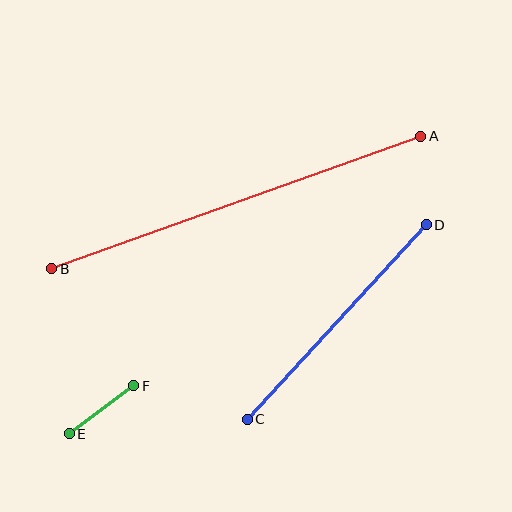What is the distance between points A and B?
The distance is approximately 392 pixels.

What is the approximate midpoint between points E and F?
The midpoint is at approximately (101, 410) pixels.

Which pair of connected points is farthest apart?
Points A and B are farthest apart.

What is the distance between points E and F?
The distance is approximately 81 pixels.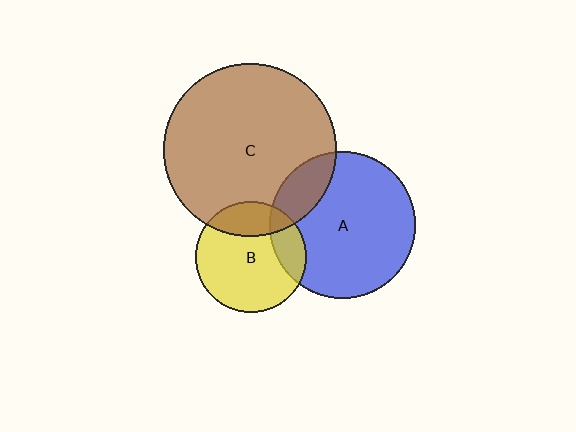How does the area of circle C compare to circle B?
Approximately 2.4 times.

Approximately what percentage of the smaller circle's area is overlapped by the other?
Approximately 20%.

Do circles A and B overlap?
Yes.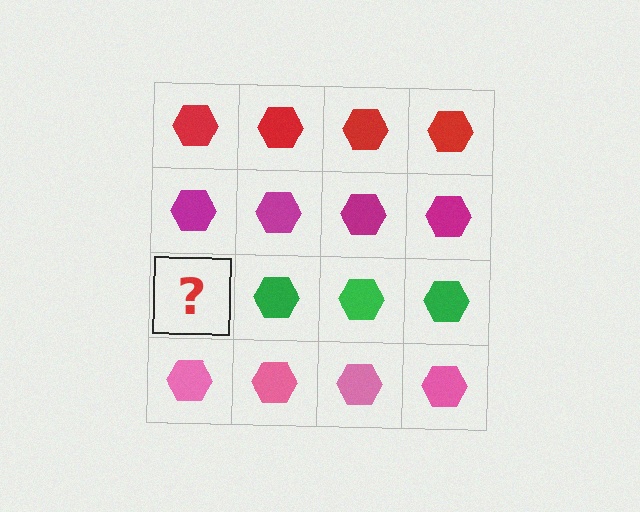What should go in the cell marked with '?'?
The missing cell should contain a green hexagon.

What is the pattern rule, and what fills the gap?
The rule is that each row has a consistent color. The gap should be filled with a green hexagon.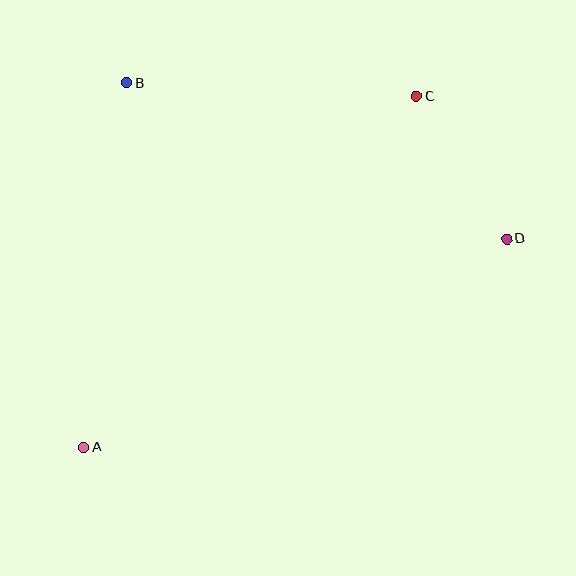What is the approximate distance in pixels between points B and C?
The distance between B and C is approximately 290 pixels.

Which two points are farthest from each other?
Points A and C are farthest from each other.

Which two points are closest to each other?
Points C and D are closest to each other.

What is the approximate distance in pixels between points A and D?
The distance between A and D is approximately 472 pixels.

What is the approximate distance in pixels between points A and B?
The distance between A and B is approximately 367 pixels.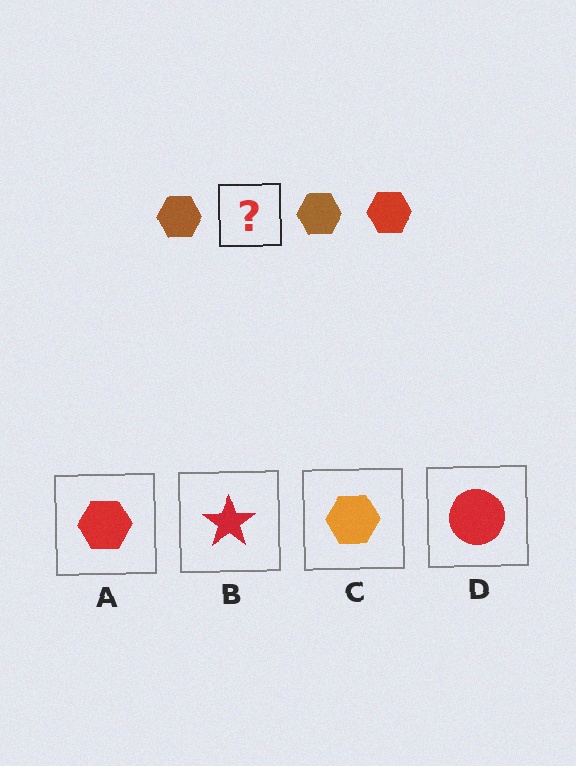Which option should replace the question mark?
Option A.